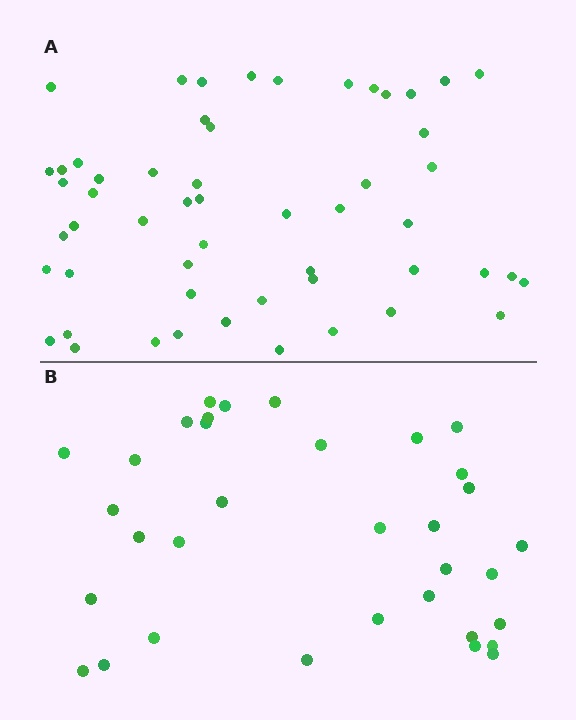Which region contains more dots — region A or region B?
Region A (the top region) has more dots.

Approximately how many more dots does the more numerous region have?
Region A has approximately 20 more dots than region B.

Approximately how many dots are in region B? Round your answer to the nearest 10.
About 30 dots. (The exact count is 34, which rounds to 30.)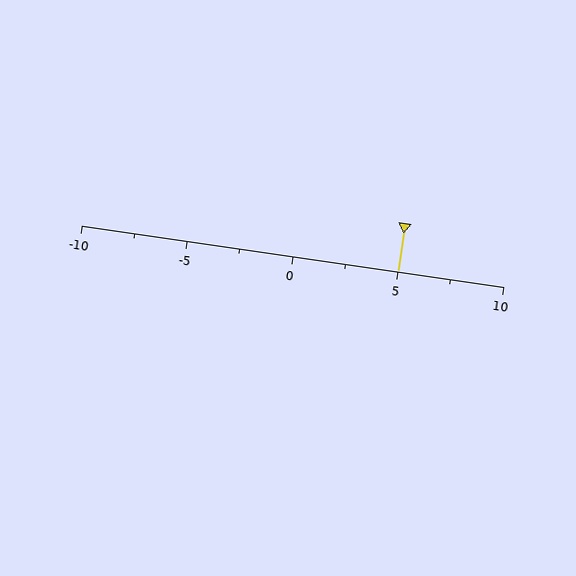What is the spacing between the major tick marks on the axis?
The major ticks are spaced 5 apart.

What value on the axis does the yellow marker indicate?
The marker indicates approximately 5.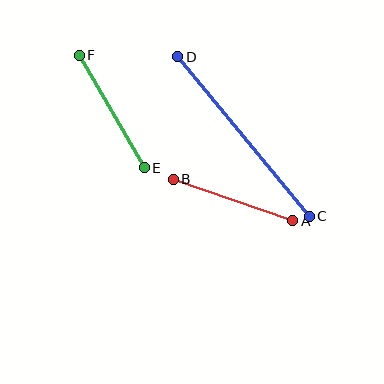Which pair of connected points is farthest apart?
Points C and D are farthest apart.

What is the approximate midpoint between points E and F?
The midpoint is at approximately (112, 111) pixels.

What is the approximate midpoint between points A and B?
The midpoint is at approximately (233, 200) pixels.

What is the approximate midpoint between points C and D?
The midpoint is at approximately (243, 137) pixels.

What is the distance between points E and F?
The distance is approximately 130 pixels.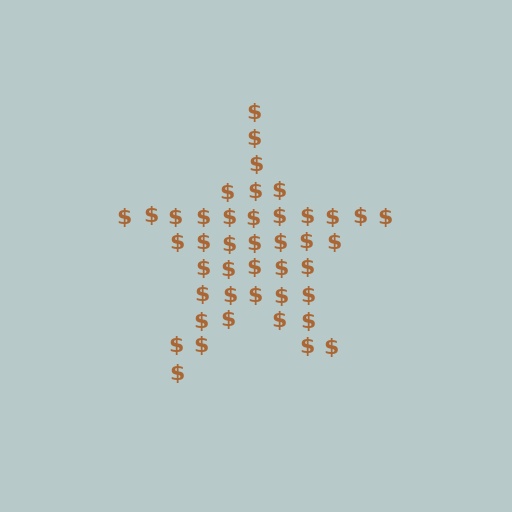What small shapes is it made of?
It is made of small dollar signs.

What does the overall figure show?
The overall figure shows a star.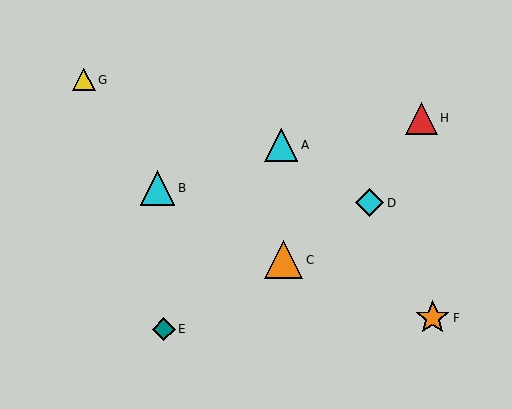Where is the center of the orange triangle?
The center of the orange triangle is at (284, 260).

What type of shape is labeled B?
Shape B is a cyan triangle.